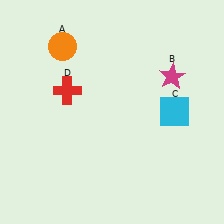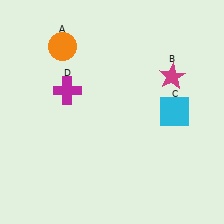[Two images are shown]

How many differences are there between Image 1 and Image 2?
There is 1 difference between the two images.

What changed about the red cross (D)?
In Image 1, D is red. In Image 2, it changed to magenta.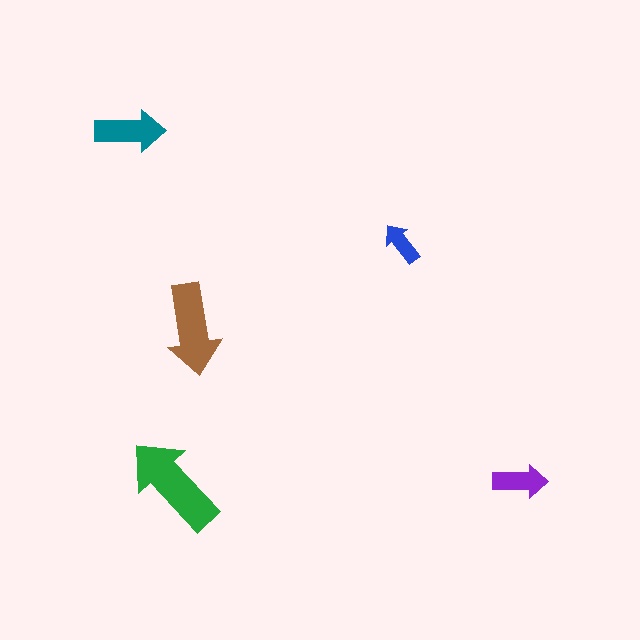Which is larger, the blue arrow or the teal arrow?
The teal one.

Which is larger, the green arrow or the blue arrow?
The green one.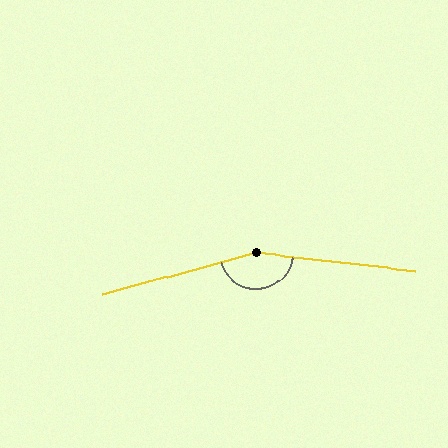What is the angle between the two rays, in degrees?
Approximately 158 degrees.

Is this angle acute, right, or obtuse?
It is obtuse.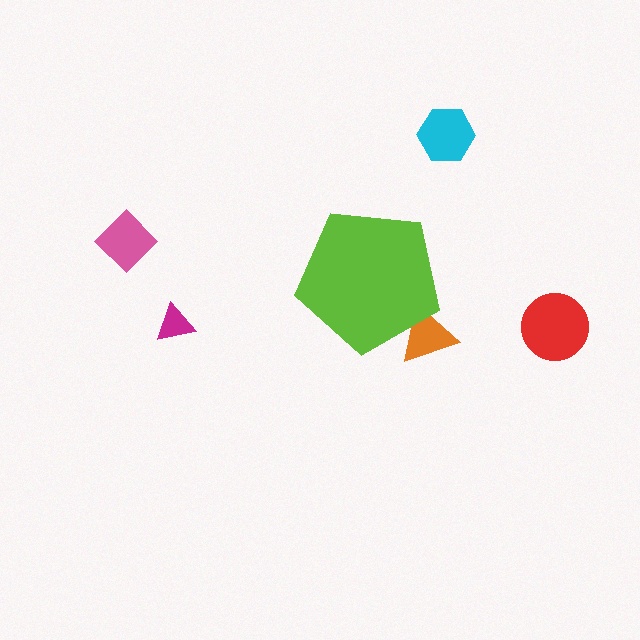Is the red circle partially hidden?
No, the red circle is fully visible.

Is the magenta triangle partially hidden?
No, the magenta triangle is fully visible.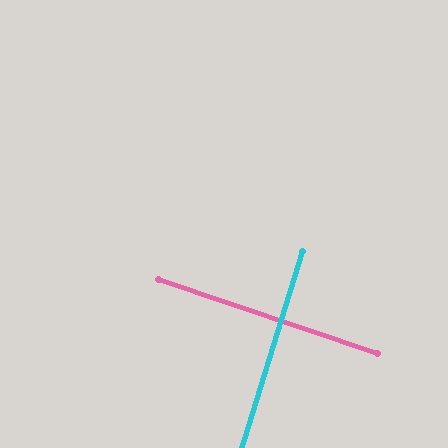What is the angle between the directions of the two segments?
Approximately 88 degrees.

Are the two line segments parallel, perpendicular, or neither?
Perpendicular — they meet at approximately 88°.